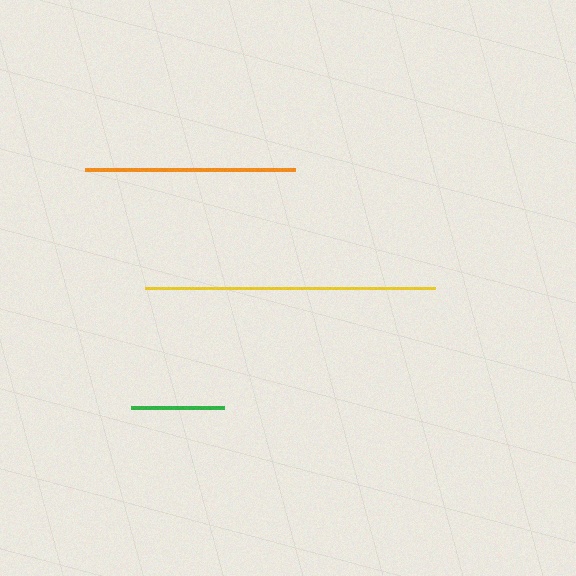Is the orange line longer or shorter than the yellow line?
The yellow line is longer than the orange line.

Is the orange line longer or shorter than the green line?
The orange line is longer than the green line.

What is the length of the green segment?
The green segment is approximately 93 pixels long.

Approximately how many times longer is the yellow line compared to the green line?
The yellow line is approximately 3.1 times the length of the green line.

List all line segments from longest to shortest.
From longest to shortest: yellow, orange, green.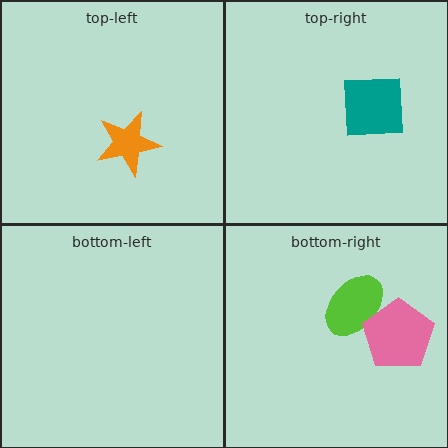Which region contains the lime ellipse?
The bottom-right region.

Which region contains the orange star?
The top-left region.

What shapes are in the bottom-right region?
The lime ellipse, the pink pentagon.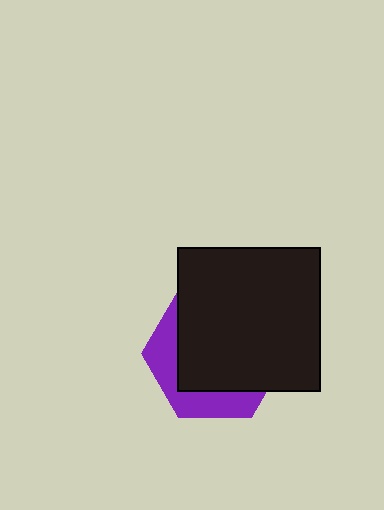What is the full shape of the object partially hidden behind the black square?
The partially hidden object is a purple hexagon.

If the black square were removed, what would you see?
You would see the complete purple hexagon.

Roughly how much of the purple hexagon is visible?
A small part of it is visible (roughly 31%).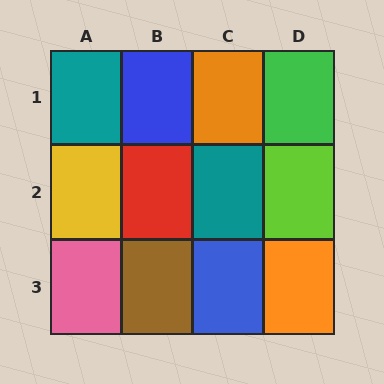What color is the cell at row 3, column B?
Brown.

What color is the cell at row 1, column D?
Green.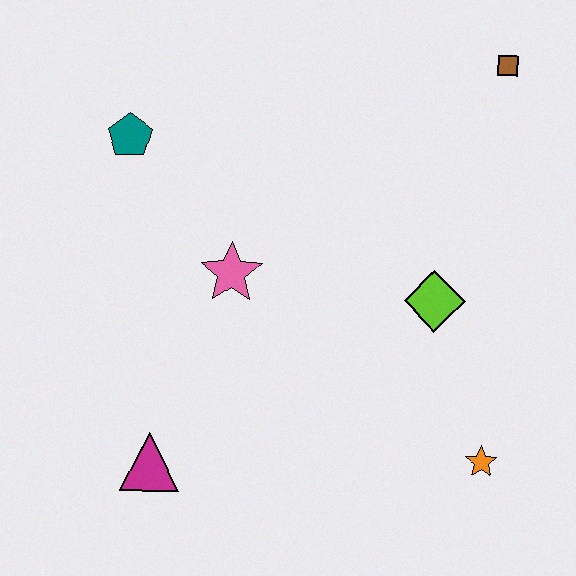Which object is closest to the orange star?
The lime diamond is closest to the orange star.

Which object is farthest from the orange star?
The teal pentagon is farthest from the orange star.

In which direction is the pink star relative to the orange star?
The pink star is to the left of the orange star.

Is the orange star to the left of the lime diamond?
No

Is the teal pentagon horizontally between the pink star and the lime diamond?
No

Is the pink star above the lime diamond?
Yes